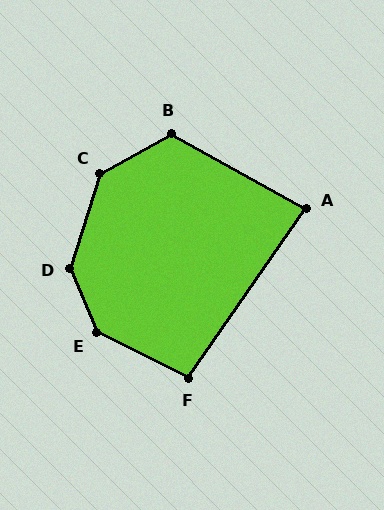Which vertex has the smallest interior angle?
A, at approximately 85 degrees.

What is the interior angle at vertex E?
Approximately 139 degrees (obtuse).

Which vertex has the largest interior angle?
D, at approximately 140 degrees.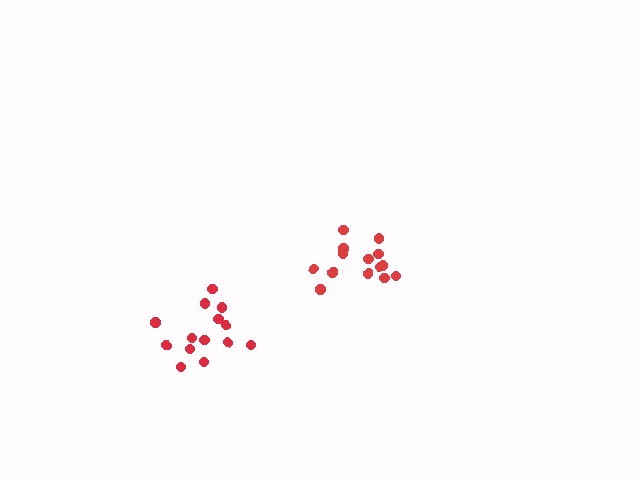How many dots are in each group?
Group 1: 14 dots, Group 2: 14 dots (28 total).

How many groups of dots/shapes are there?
There are 2 groups.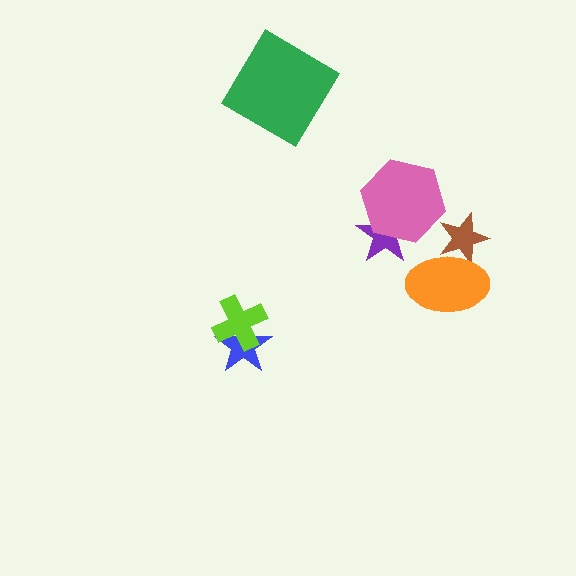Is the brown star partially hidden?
Yes, it is partially covered by another shape.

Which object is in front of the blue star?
The lime cross is in front of the blue star.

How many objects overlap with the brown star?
1 object overlaps with the brown star.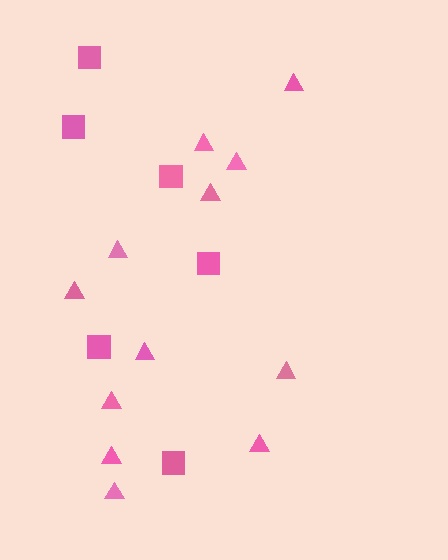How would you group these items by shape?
There are 2 groups: one group of squares (6) and one group of triangles (12).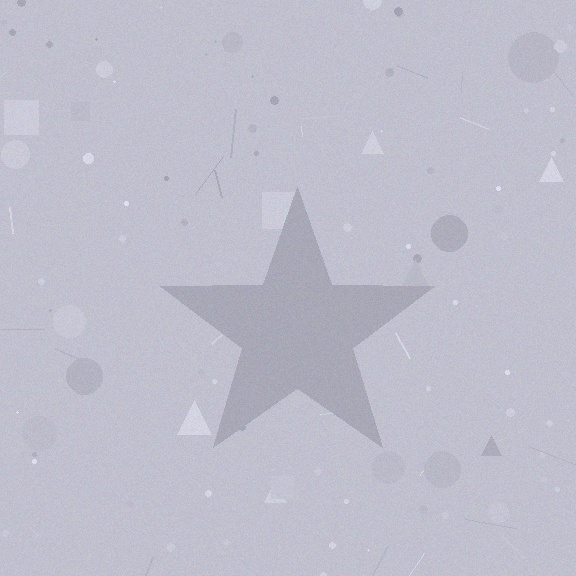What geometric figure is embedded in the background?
A star is embedded in the background.